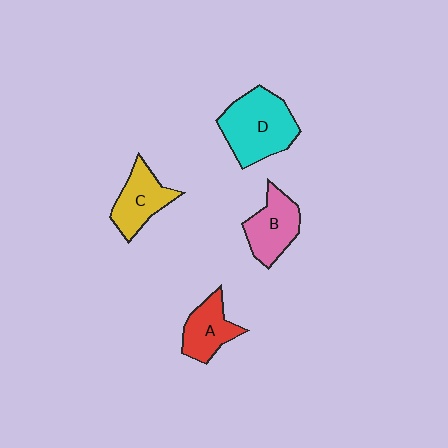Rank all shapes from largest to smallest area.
From largest to smallest: D (cyan), B (pink), C (yellow), A (red).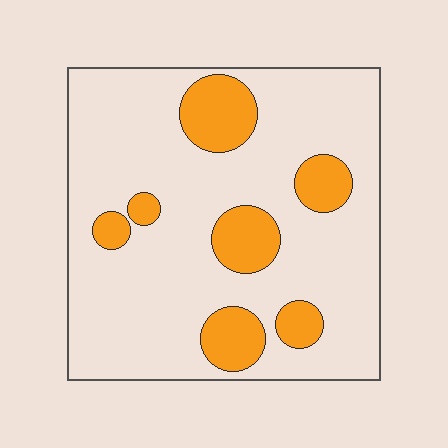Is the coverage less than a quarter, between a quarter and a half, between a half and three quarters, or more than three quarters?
Less than a quarter.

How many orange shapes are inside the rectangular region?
7.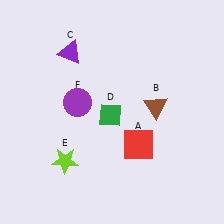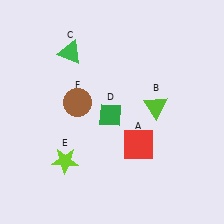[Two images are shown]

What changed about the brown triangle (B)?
In Image 1, B is brown. In Image 2, it changed to lime.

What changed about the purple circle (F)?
In Image 1, F is purple. In Image 2, it changed to brown.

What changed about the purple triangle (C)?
In Image 1, C is purple. In Image 2, it changed to green.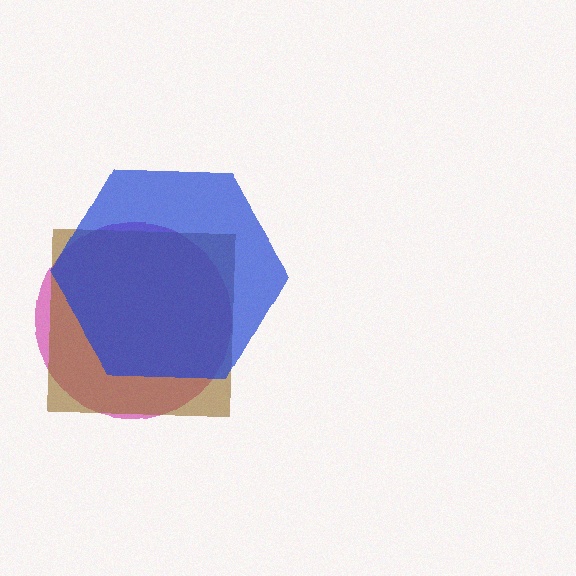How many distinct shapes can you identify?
There are 3 distinct shapes: a magenta circle, a brown square, a blue hexagon.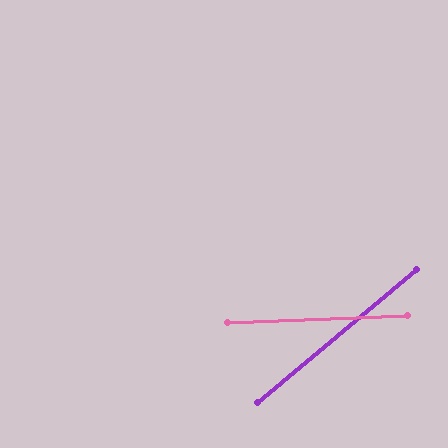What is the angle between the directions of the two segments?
Approximately 38 degrees.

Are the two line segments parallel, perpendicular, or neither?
Neither parallel nor perpendicular — they differ by about 38°.